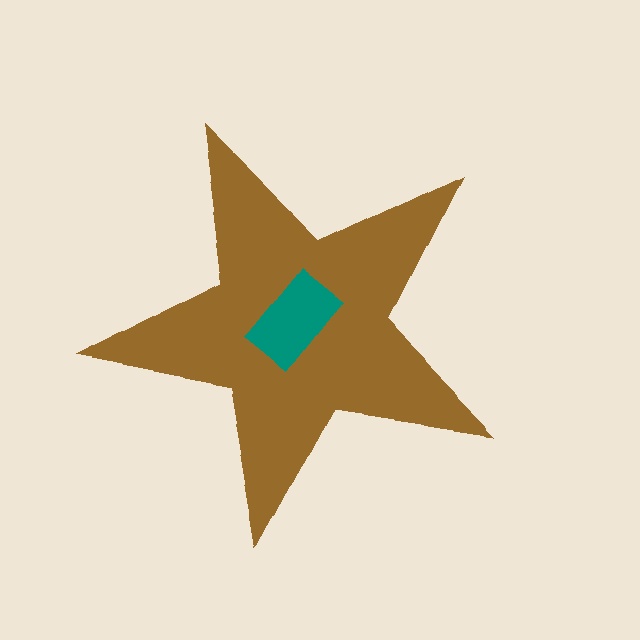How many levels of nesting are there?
2.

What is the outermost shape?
The brown star.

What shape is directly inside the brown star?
The teal rectangle.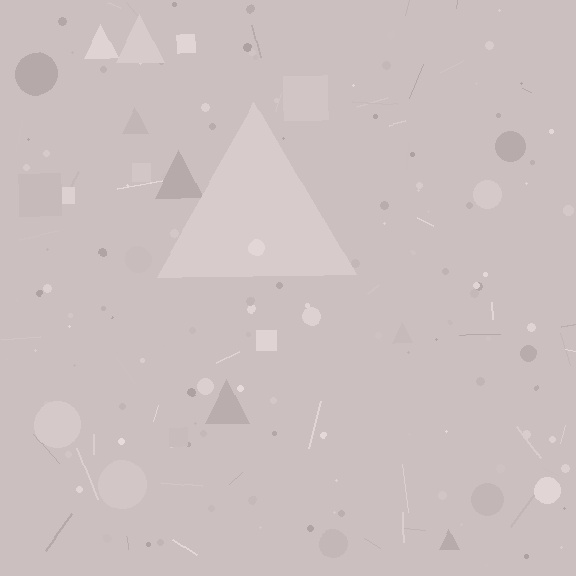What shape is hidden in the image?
A triangle is hidden in the image.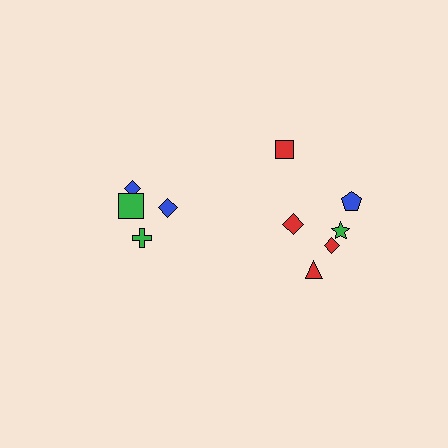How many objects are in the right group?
There are 6 objects.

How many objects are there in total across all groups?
There are 10 objects.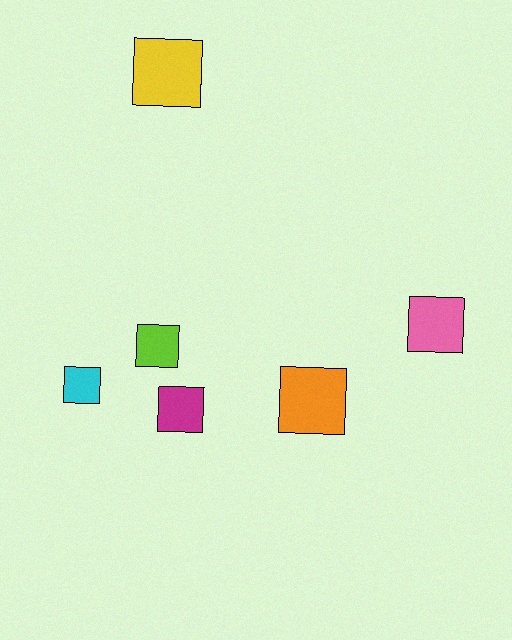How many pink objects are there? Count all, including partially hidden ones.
There is 1 pink object.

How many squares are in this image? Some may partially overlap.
There are 6 squares.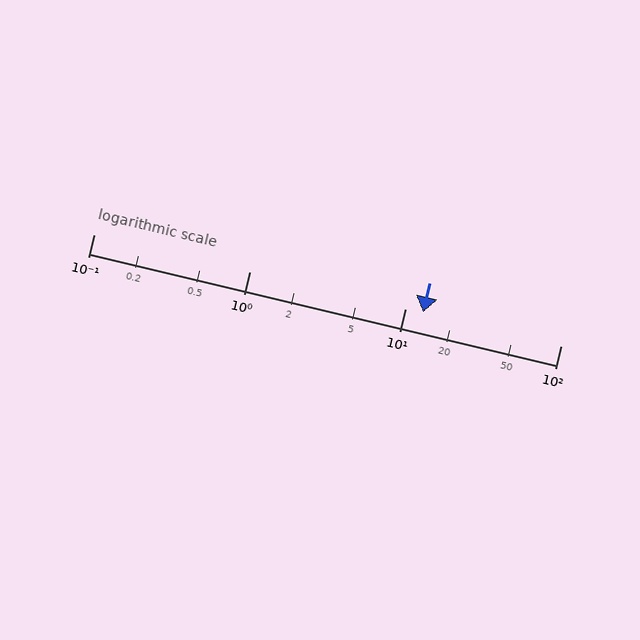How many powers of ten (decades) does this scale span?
The scale spans 3 decades, from 0.1 to 100.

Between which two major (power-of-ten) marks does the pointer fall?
The pointer is between 10 and 100.